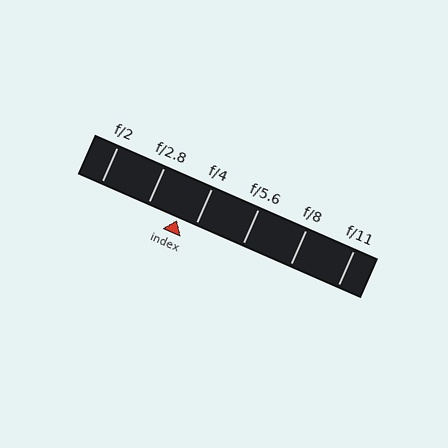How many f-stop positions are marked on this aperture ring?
There are 6 f-stop positions marked.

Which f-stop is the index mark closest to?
The index mark is closest to f/4.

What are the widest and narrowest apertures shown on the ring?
The widest aperture shown is f/2 and the narrowest is f/11.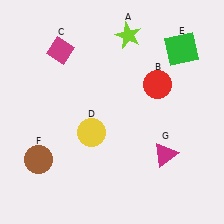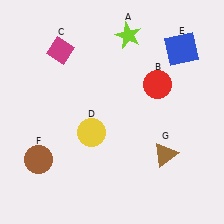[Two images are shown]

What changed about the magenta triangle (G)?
In Image 1, G is magenta. In Image 2, it changed to brown.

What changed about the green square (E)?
In Image 1, E is green. In Image 2, it changed to blue.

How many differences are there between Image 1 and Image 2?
There are 2 differences between the two images.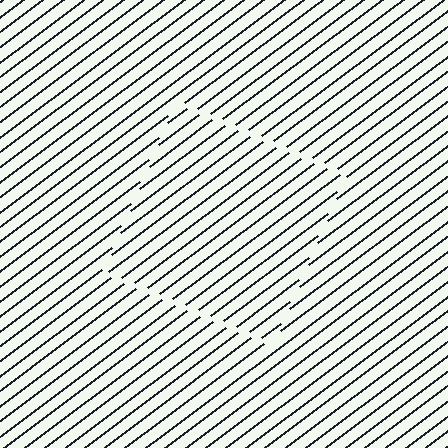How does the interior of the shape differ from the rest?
The interior of the shape contains the same grating, shifted by half a period — the contour is defined by the phase discontinuity where line-ends from the inner and outer gratings abut.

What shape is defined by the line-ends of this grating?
An illusory square. The interior of the shape contains the same grating, shifted by half a period — the contour is defined by the phase discontinuity where line-ends from the inner and outer gratings abut.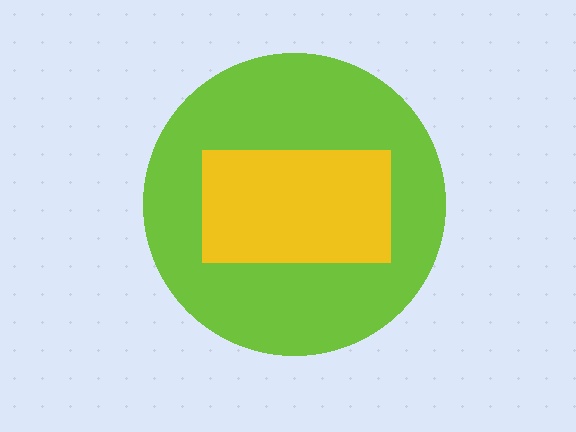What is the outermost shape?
The lime circle.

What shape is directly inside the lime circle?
The yellow rectangle.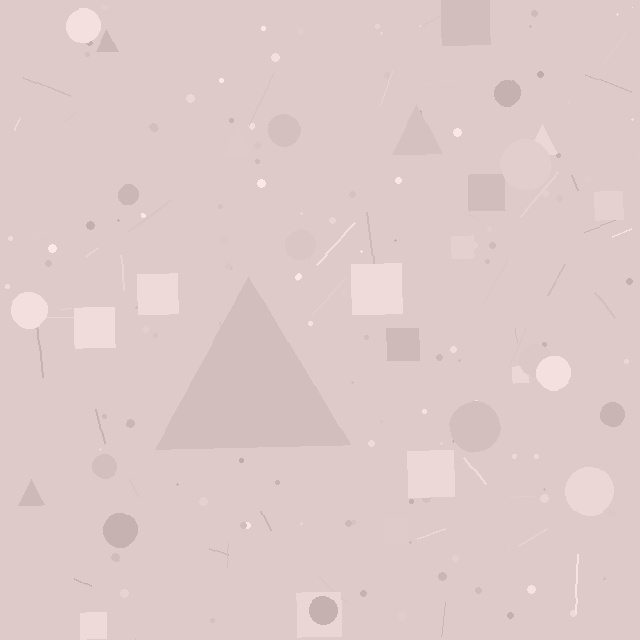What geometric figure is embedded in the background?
A triangle is embedded in the background.